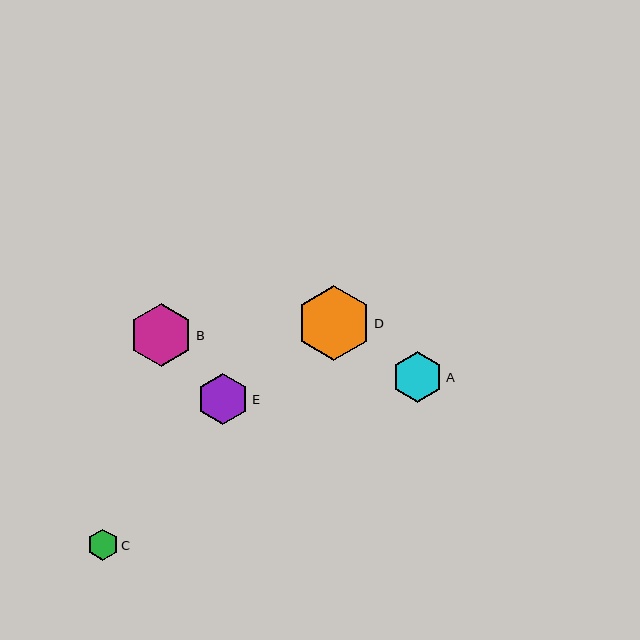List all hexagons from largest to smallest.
From largest to smallest: D, B, E, A, C.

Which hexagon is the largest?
Hexagon D is the largest with a size of approximately 75 pixels.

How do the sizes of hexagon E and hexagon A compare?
Hexagon E and hexagon A are approximately the same size.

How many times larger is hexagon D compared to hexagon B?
Hexagon D is approximately 1.2 times the size of hexagon B.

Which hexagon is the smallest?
Hexagon C is the smallest with a size of approximately 31 pixels.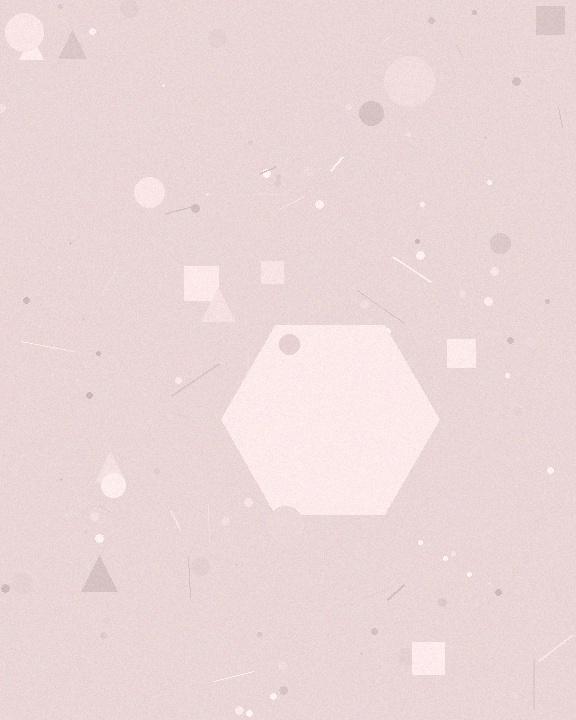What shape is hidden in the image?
A hexagon is hidden in the image.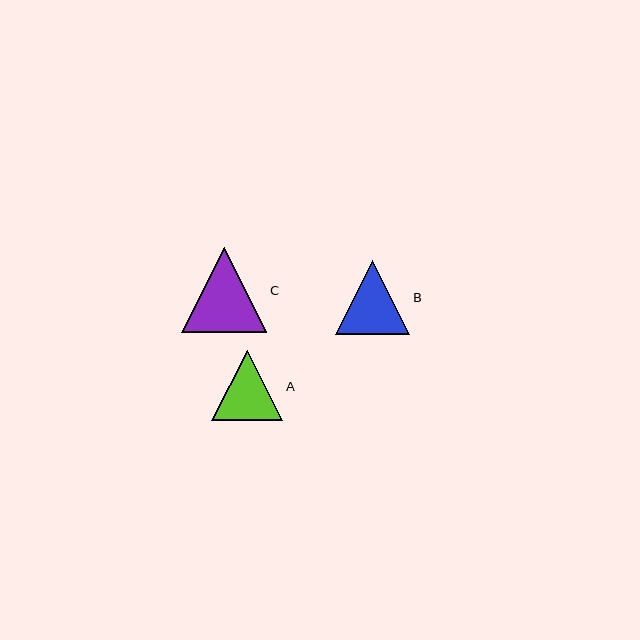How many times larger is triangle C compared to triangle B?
Triangle C is approximately 1.1 times the size of triangle B.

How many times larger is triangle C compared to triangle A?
Triangle C is approximately 1.2 times the size of triangle A.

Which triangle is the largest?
Triangle C is the largest with a size of approximately 85 pixels.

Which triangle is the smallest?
Triangle A is the smallest with a size of approximately 71 pixels.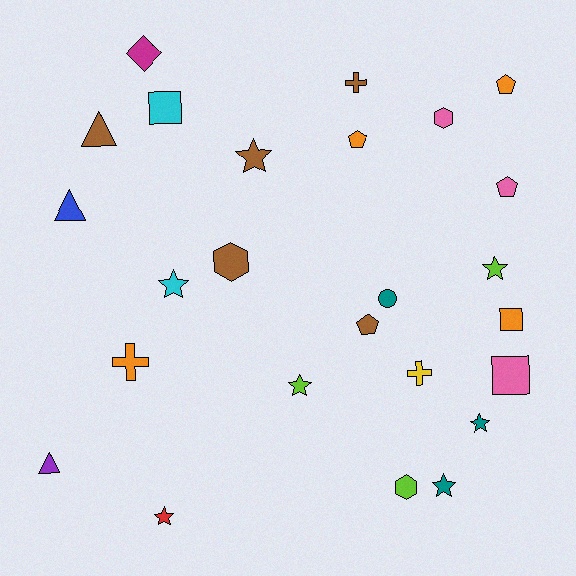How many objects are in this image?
There are 25 objects.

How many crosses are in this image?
There are 3 crosses.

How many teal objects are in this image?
There are 3 teal objects.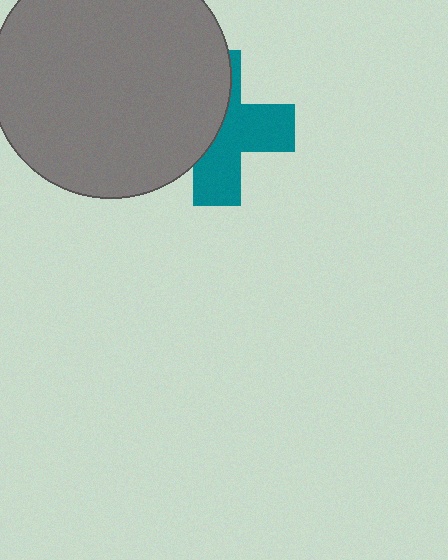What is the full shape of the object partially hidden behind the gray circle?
The partially hidden object is a teal cross.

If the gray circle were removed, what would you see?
You would see the complete teal cross.